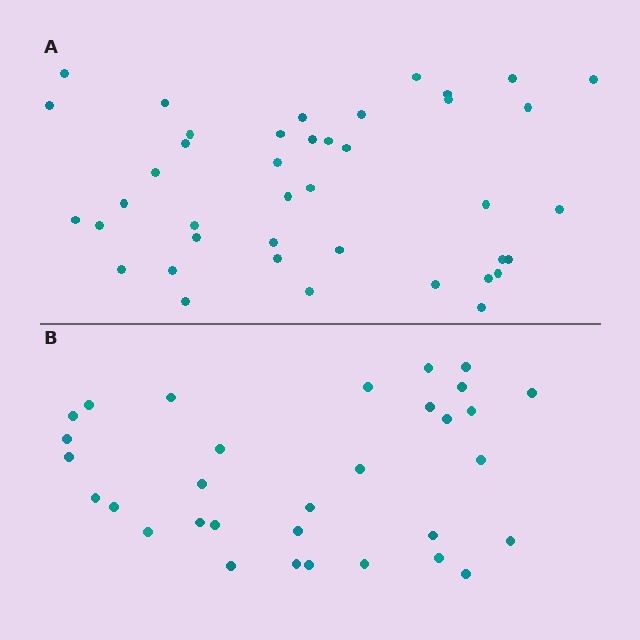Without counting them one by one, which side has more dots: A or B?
Region A (the top region) has more dots.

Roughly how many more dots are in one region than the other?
Region A has roughly 8 or so more dots than region B.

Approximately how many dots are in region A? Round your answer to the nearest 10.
About 40 dots. (The exact count is 41, which rounds to 40.)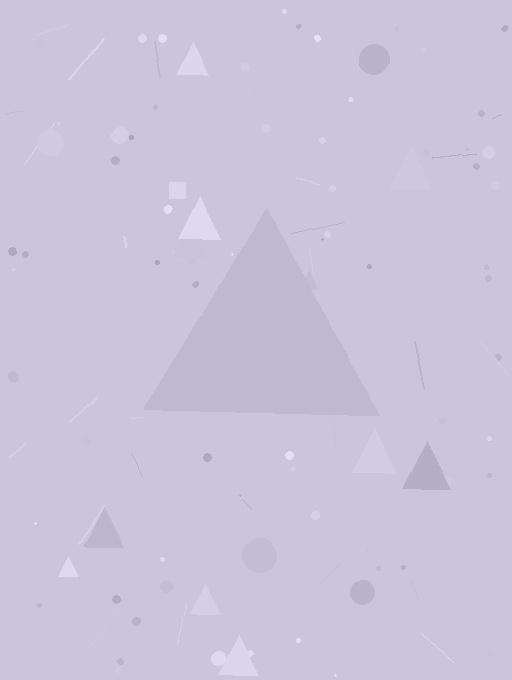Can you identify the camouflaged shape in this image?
The camouflaged shape is a triangle.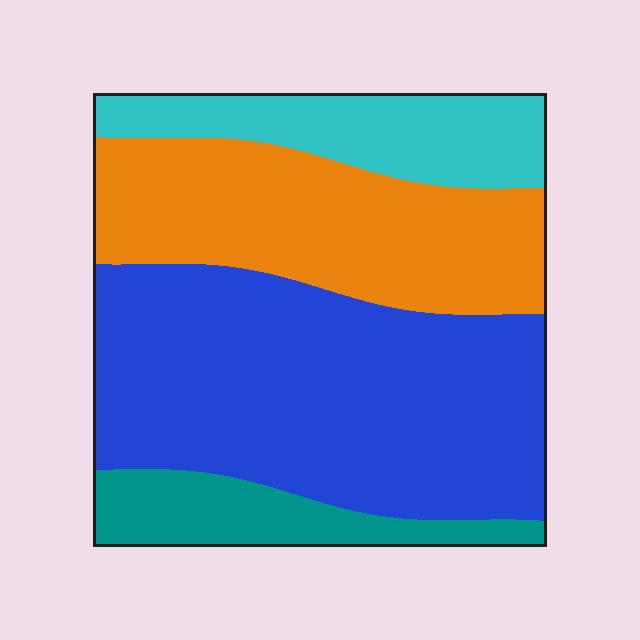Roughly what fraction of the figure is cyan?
Cyan covers 15% of the figure.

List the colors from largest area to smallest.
From largest to smallest: blue, orange, cyan, teal.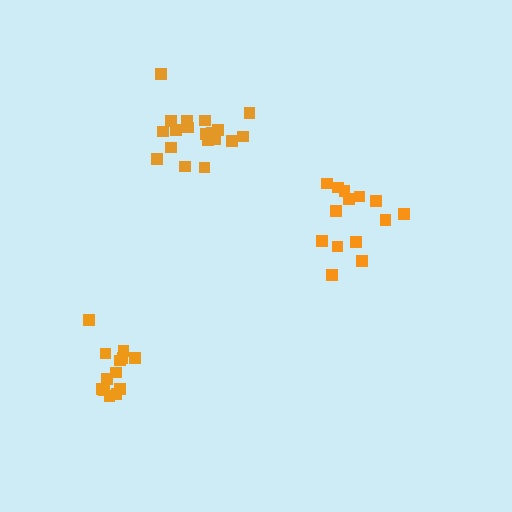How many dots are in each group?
Group 1: 19 dots, Group 2: 13 dots, Group 3: 14 dots (46 total).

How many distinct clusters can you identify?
There are 3 distinct clusters.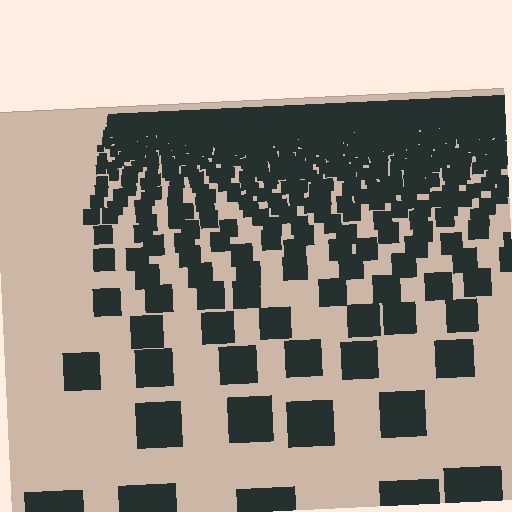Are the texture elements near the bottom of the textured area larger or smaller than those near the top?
Larger. Near the bottom, elements are closer to the viewer and appear at a bigger on-screen size.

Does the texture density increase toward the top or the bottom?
Density increases toward the top.